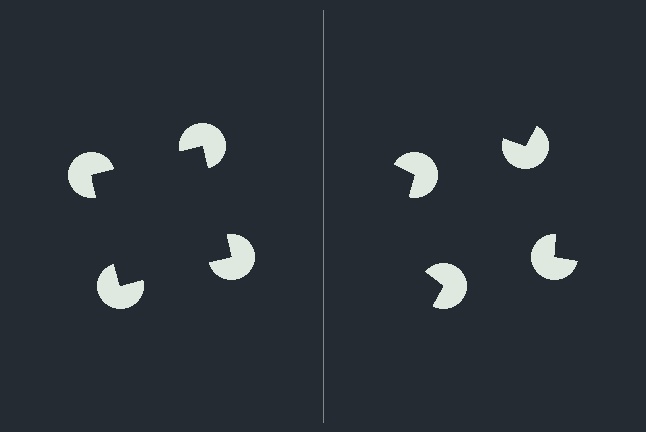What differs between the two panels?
The pac-man discs are positioned identically on both sides; only the wedge orientations differ. On the left they align to a square; on the right they are misaligned.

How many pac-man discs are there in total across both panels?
8 — 4 on each side.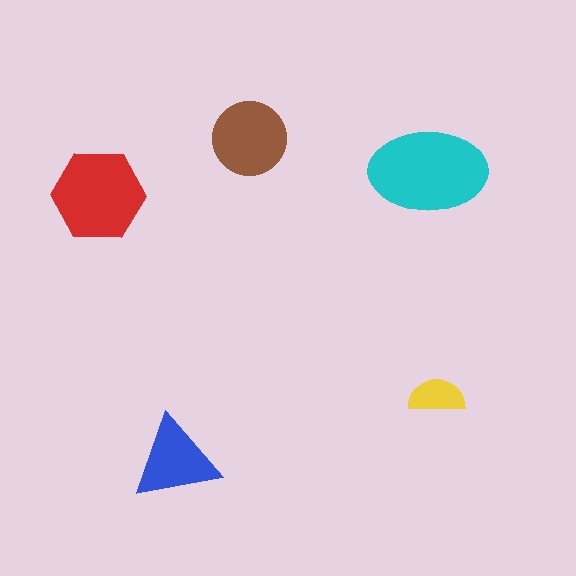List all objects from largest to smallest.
The cyan ellipse, the red hexagon, the brown circle, the blue triangle, the yellow semicircle.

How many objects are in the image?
There are 5 objects in the image.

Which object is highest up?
The brown circle is topmost.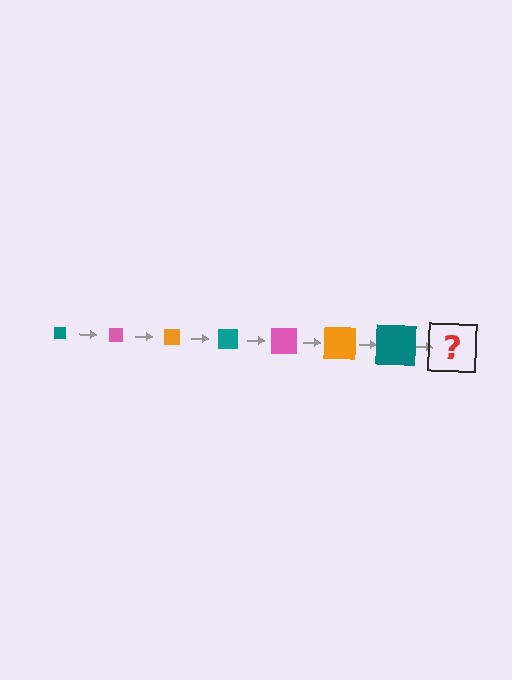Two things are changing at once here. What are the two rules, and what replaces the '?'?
The two rules are that the square grows larger each step and the color cycles through teal, pink, and orange. The '?' should be a pink square, larger than the previous one.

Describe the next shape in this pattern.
It should be a pink square, larger than the previous one.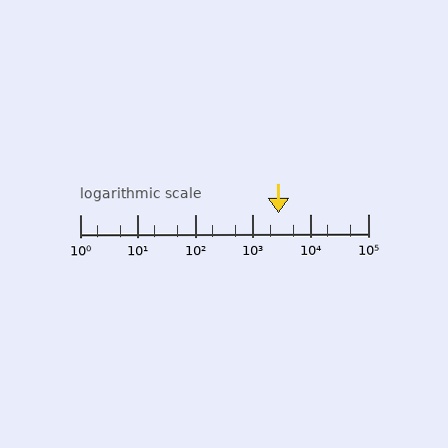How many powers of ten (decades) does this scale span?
The scale spans 5 decades, from 1 to 100000.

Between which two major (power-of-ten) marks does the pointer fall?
The pointer is between 1000 and 10000.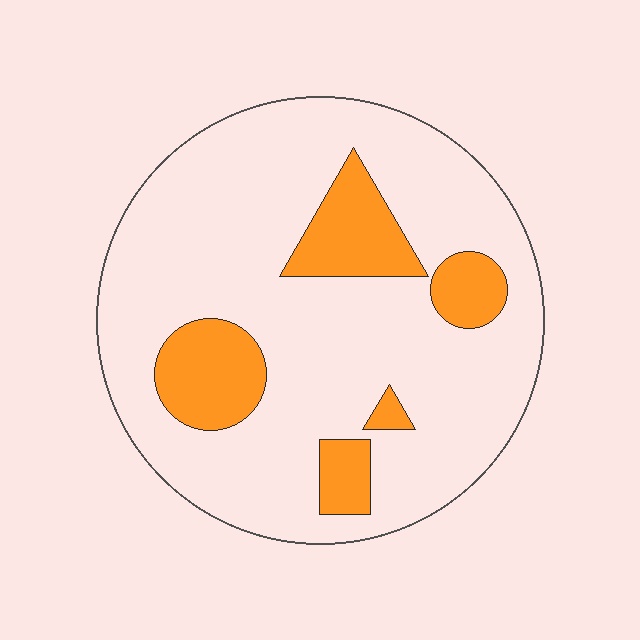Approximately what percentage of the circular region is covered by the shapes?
Approximately 20%.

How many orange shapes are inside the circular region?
5.